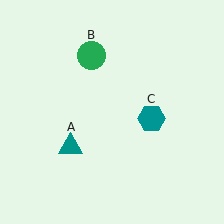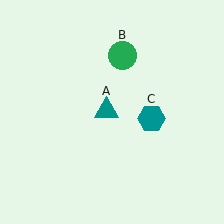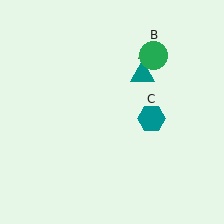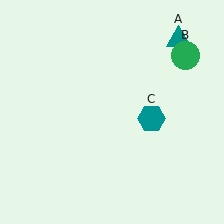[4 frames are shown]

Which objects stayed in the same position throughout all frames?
Teal hexagon (object C) remained stationary.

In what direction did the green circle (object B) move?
The green circle (object B) moved right.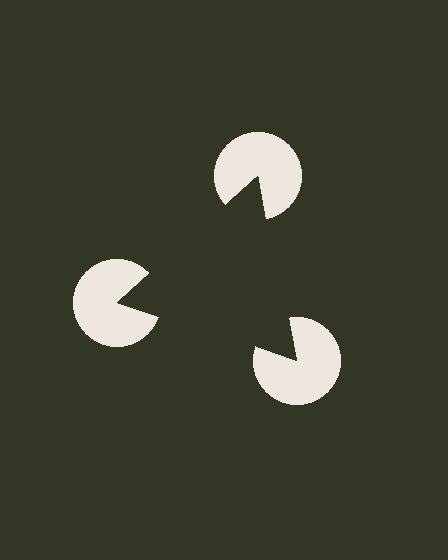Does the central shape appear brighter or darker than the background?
It typically appears slightly darker than the background, even though no actual brightness change is drawn.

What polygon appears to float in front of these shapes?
An illusory triangle — its edges are inferred from the aligned wedge cuts in the pac-man discs, not physically drawn.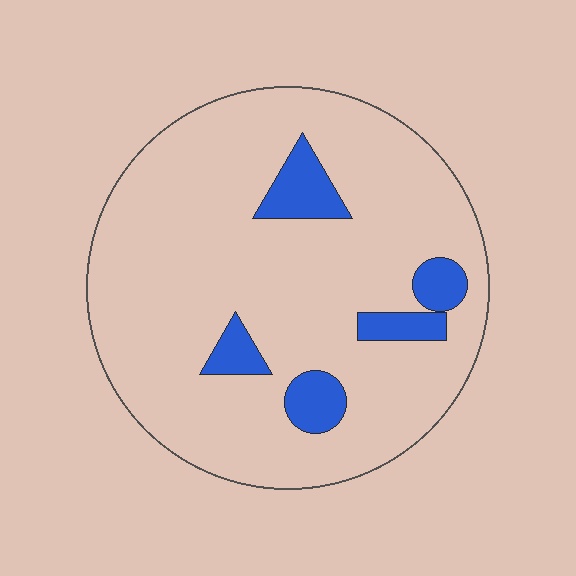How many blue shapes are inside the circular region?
5.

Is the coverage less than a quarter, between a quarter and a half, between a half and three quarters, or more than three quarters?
Less than a quarter.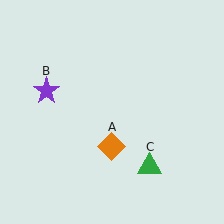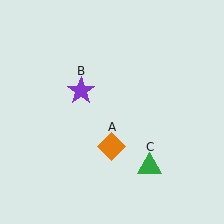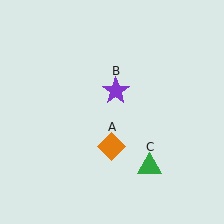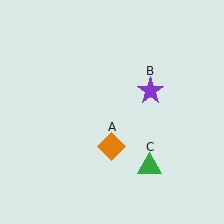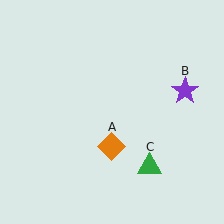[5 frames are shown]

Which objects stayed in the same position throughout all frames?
Orange diamond (object A) and green triangle (object C) remained stationary.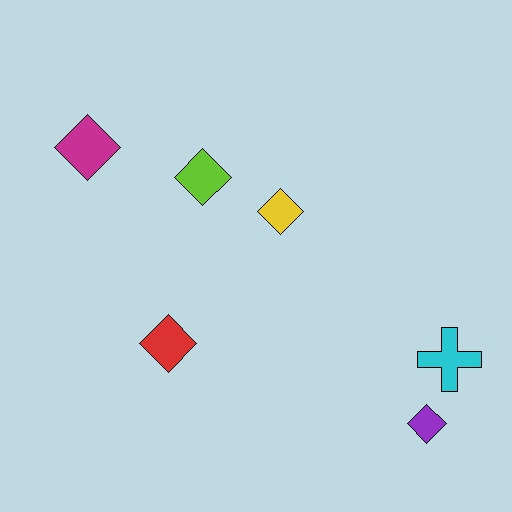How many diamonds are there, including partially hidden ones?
There are 5 diamonds.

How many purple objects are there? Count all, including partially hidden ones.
There is 1 purple object.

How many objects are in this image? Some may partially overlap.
There are 6 objects.